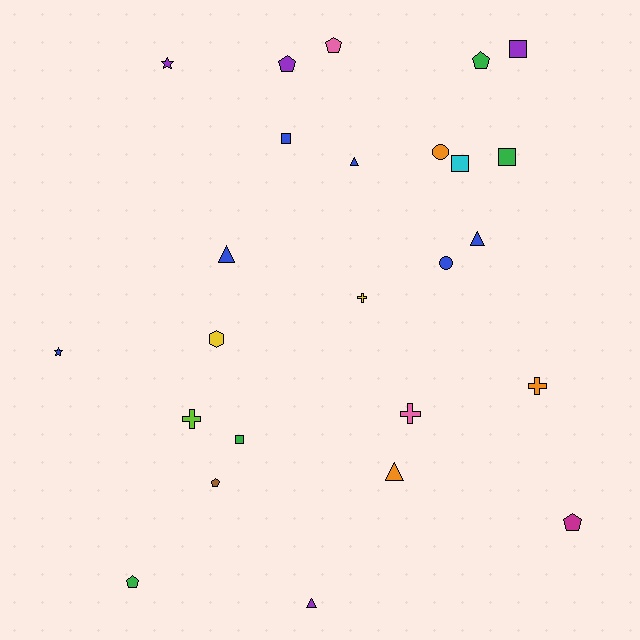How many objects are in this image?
There are 25 objects.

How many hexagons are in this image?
There is 1 hexagon.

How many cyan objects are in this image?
There is 1 cyan object.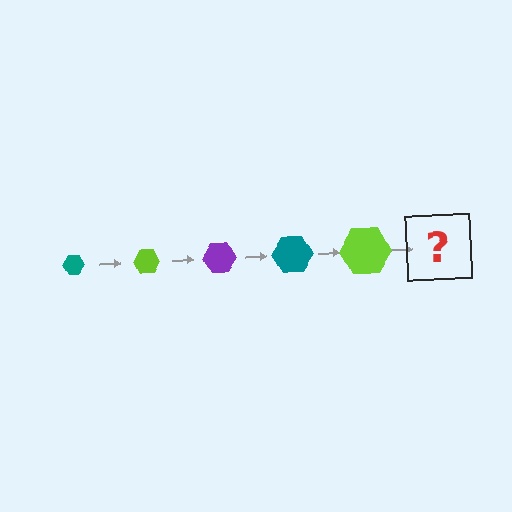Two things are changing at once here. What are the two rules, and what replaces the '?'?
The two rules are that the hexagon grows larger each step and the color cycles through teal, lime, and purple. The '?' should be a purple hexagon, larger than the previous one.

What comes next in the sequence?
The next element should be a purple hexagon, larger than the previous one.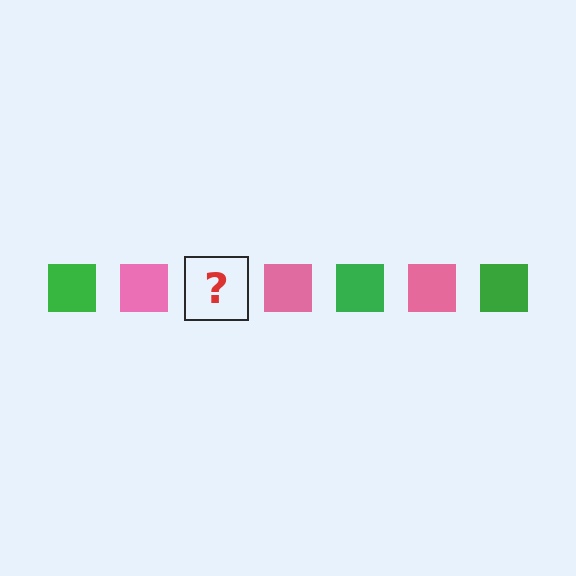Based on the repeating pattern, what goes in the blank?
The blank should be a green square.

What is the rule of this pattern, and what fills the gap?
The rule is that the pattern cycles through green, pink squares. The gap should be filled with a green square.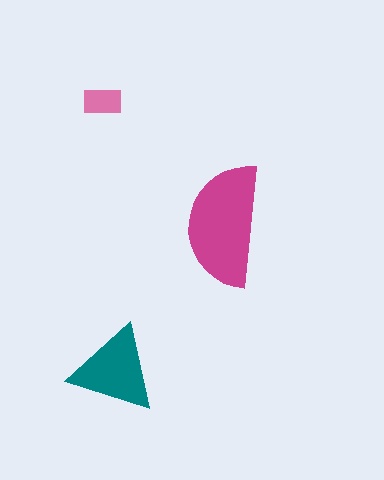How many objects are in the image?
There are 3 objects in the image.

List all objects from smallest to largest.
The pink rectangle, the teal triangle, the magenta semicircle.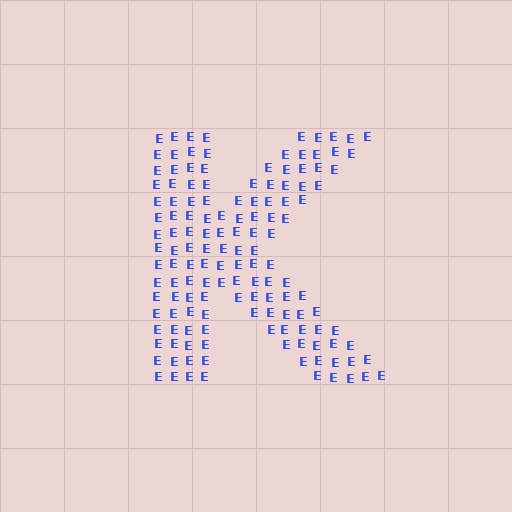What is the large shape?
The large shape is the letter K.